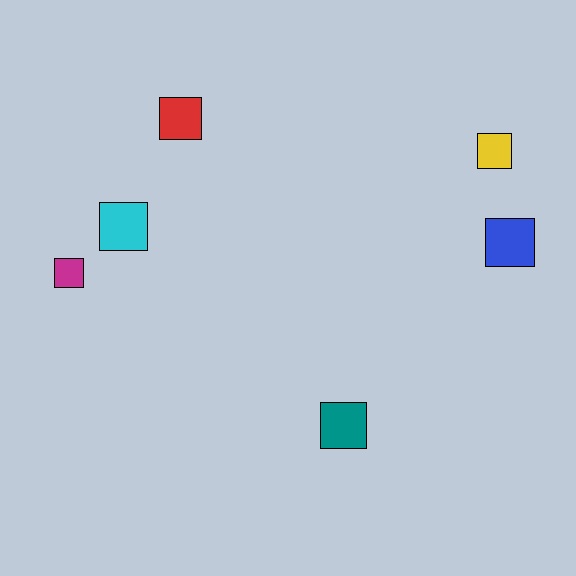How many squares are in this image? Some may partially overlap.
There are 6 squares.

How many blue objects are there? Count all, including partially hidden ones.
There is 1 blue object.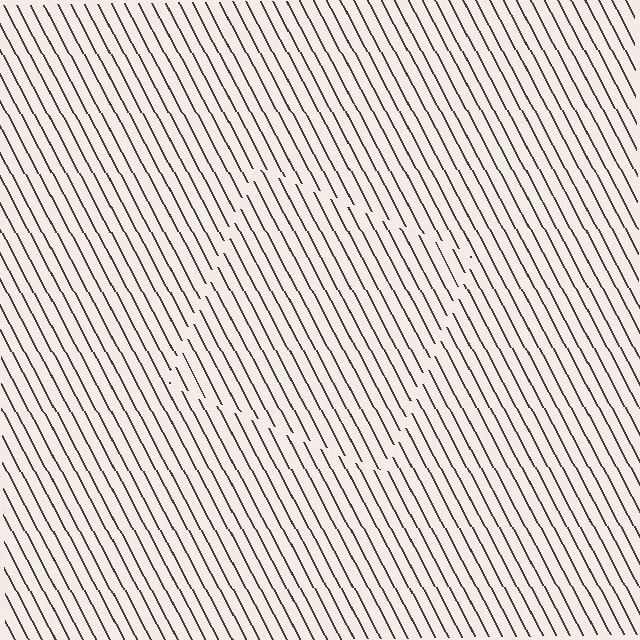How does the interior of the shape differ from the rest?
The interior of the shape contains the same grating, shifted by half a period — the contour is defined by the phase discontinuity where line-ends from the inner and outer gratings abut.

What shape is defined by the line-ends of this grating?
An illusory square. The interior of the shape contains the same grating, shifted by half a period — the contour is defined by the phase discontinuity where line-ends from the inner and outer gratings abut.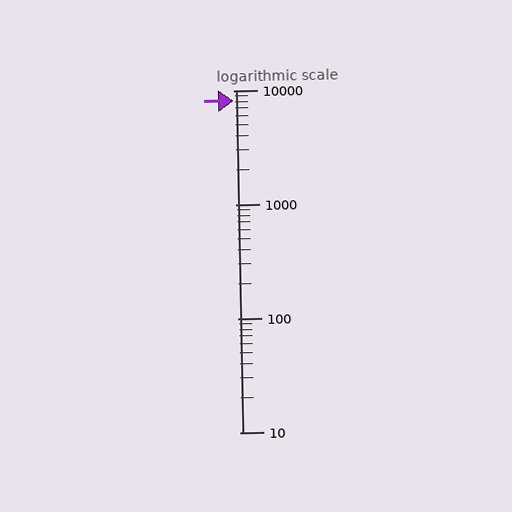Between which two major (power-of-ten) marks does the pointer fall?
The pointer is between 1000 and 10000.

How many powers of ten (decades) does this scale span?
The scale spans 3 decades, from 10 to 10000.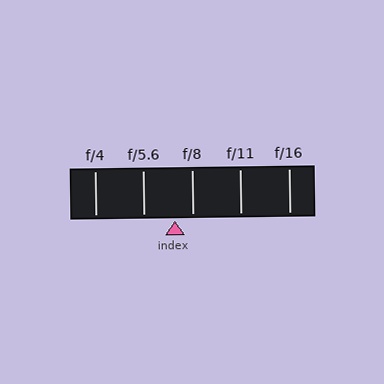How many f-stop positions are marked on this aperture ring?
There are 5 f-stop positions marked.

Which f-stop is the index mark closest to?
The index mark is closest to f/8.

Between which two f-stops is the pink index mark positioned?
The index mark is between f/5.6 and f/8.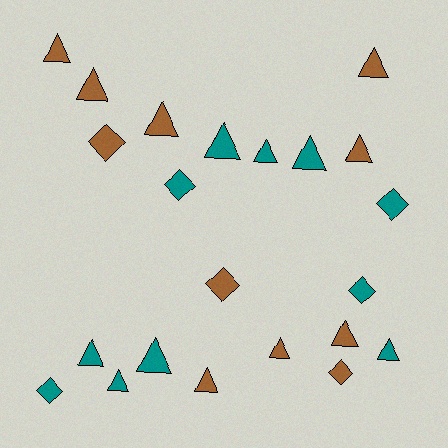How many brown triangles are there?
There are 8 brown triangles.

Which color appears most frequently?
Teal, with 11 objects.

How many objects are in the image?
There are 22 objects.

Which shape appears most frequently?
Triangle, with 15 objects.